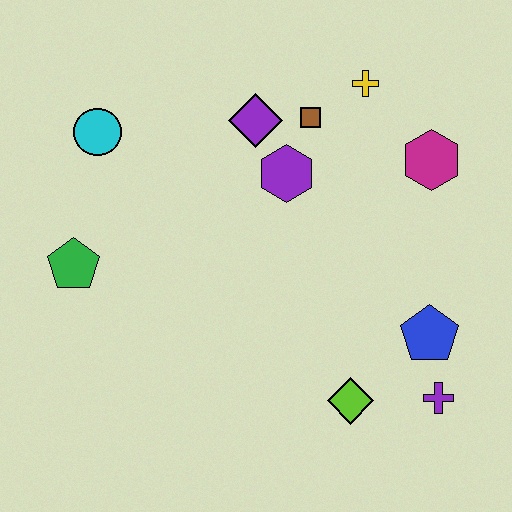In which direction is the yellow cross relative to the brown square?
The yellow cross is to the right of the brown square.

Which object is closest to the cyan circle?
The green pentagon is closest to the cyan circle.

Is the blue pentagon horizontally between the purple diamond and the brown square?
No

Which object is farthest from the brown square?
The purple cross is farthest from the brown square.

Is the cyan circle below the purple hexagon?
No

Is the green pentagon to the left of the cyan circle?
Yes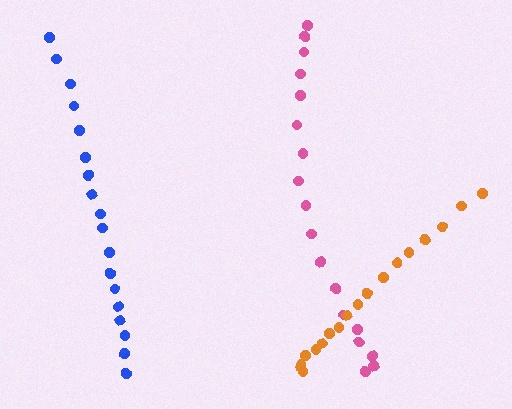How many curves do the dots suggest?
There are 3 distinct paths.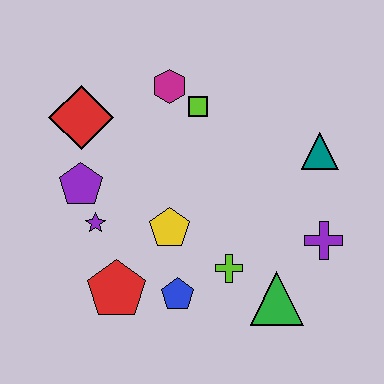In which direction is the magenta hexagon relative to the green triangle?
The magenta hexagon is above the green triangle.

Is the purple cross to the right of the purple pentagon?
Yes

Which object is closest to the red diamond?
The purple pentagon is closest to the red diamond.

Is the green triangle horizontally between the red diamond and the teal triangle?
Yes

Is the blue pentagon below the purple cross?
Yes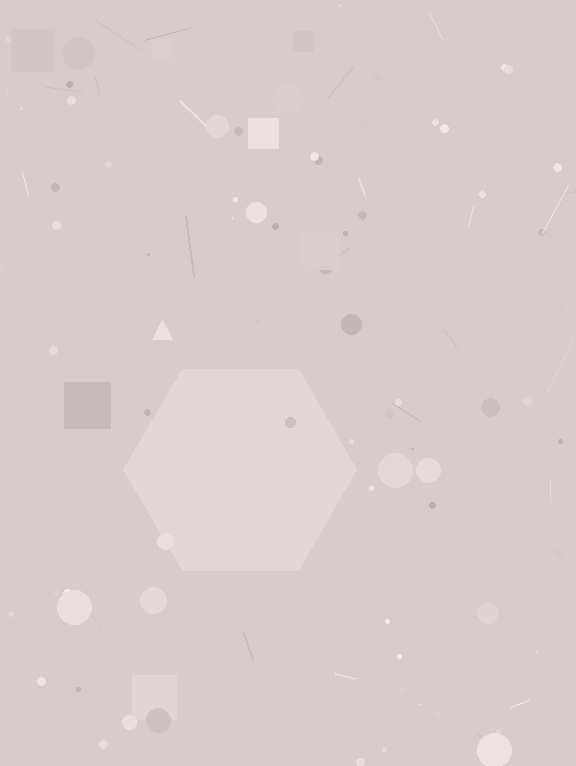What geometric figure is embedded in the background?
A hexagon is embedded in the background.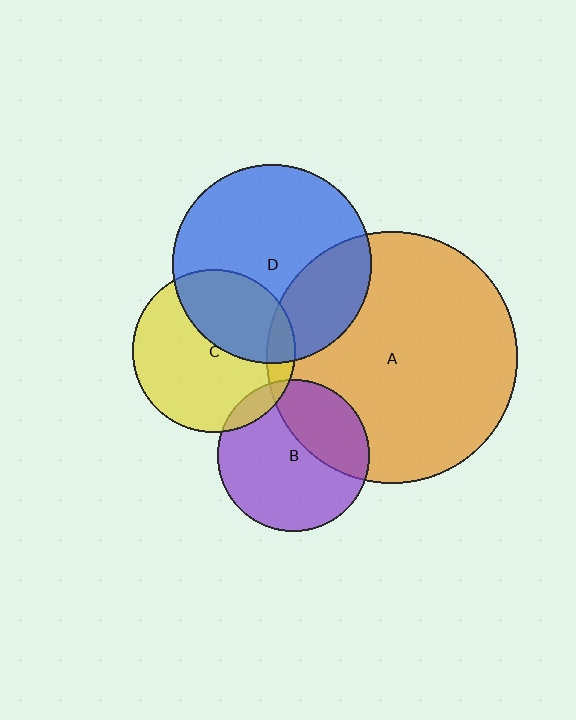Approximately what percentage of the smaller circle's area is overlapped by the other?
Approximately 40%.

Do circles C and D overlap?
Yes.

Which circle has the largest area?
Circle A (orange).